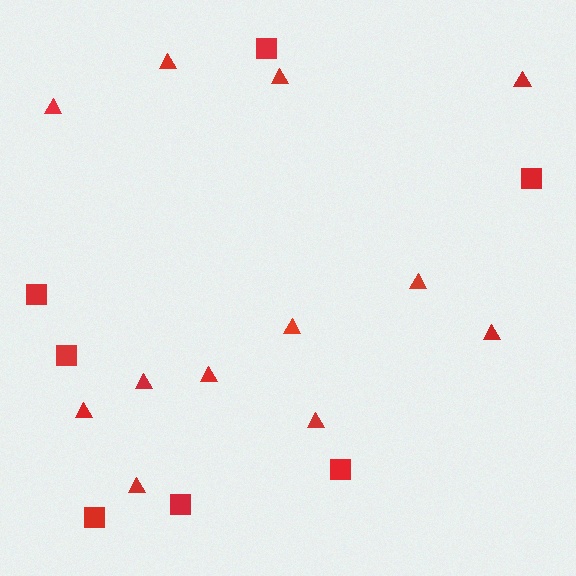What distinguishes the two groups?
There are 2 groups: one group of squares (7) and one group of triangles (12).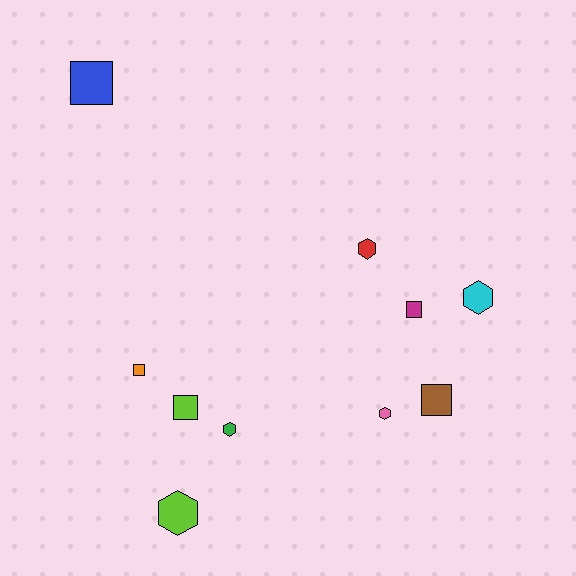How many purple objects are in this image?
There are no purple objects.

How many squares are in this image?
There are 5 squares.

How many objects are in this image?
There are 10 objects.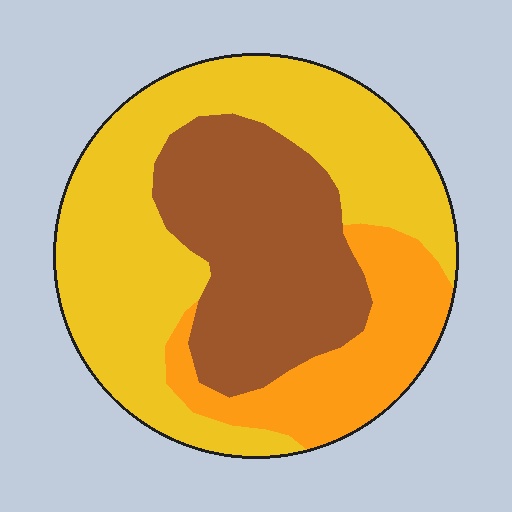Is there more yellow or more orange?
Yellow.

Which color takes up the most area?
Yellow, at roughly 50%.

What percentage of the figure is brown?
Brown covers 32% of the figure.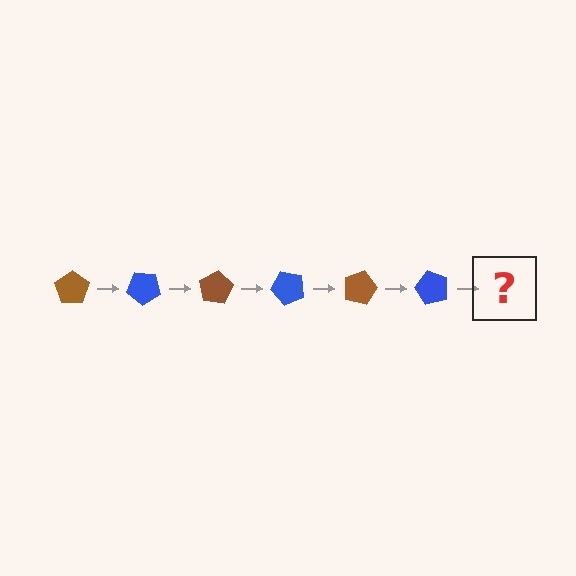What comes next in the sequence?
The next element should be a brown pentagon, rotated 240 degrees from the start.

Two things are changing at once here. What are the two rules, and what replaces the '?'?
The two rules are that it rotates 40 degrees each step and the color cycles through brown and blue. The '?' should be a brown pentagon, rotated 240 degrees from the start.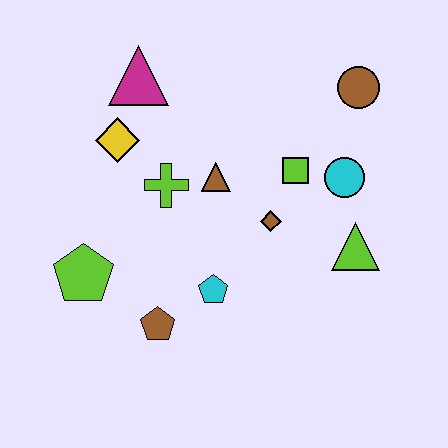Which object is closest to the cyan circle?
The lime square is closest to the cyan circle.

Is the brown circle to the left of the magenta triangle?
No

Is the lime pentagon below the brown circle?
Yes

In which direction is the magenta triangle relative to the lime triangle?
The magenta triangle is to the left of the lime triangle.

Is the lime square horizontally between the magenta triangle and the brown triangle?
No